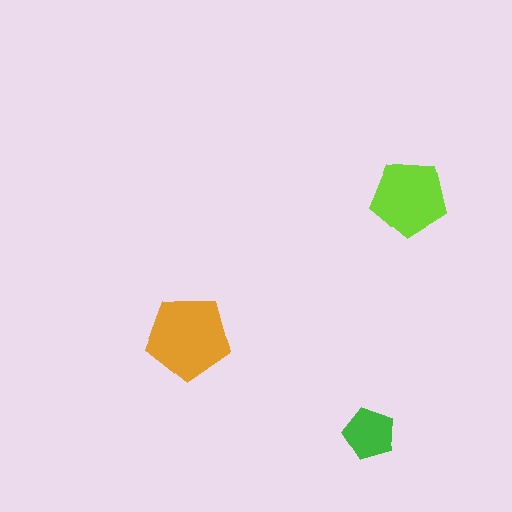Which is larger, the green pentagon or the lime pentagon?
The lime one.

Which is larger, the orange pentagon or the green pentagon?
The orange one.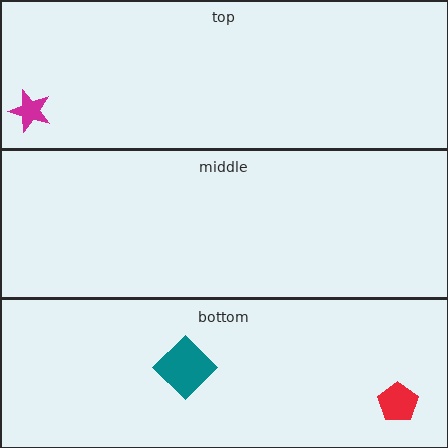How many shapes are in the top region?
1.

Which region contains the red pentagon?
The bottom region.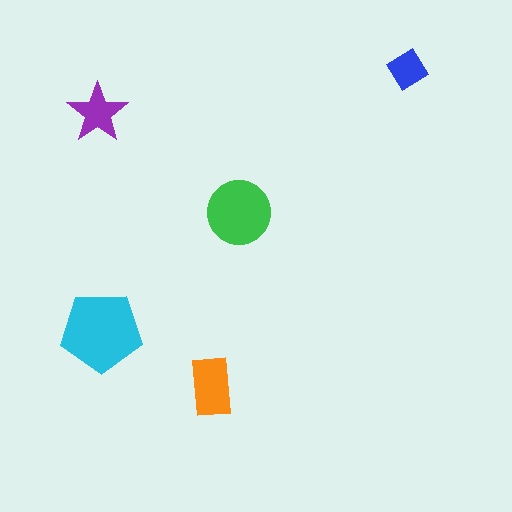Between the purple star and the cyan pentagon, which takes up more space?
The cyan pentagon.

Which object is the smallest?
The blue diamond.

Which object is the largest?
The cyan pentagon.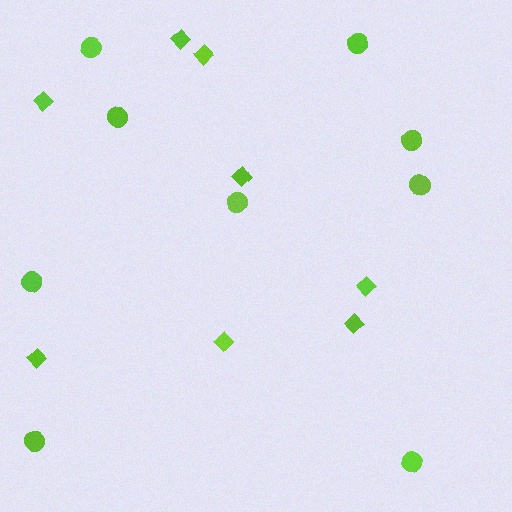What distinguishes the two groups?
There are 2 groups: one group of diamonds (8) and one group of circles (9).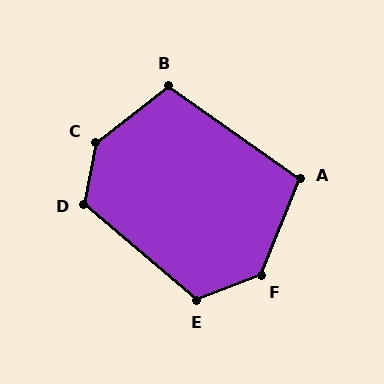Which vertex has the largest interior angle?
C, at approximately 138 degrees.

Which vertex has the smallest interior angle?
A, at approximately 104 degrees.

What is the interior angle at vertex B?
Approximately 107 degrees (obtuse).